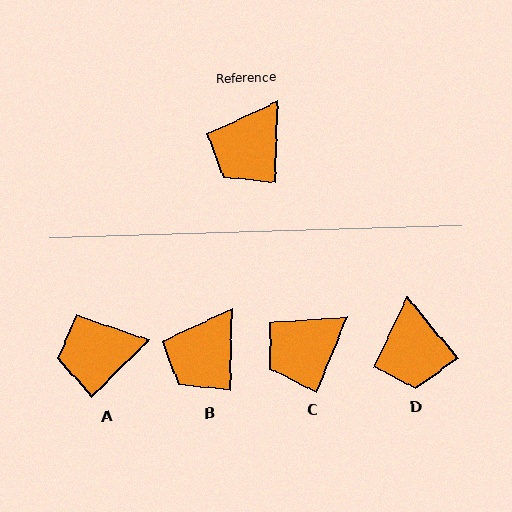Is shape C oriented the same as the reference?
No, it is off by about 21 degrees.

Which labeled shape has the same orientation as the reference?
B.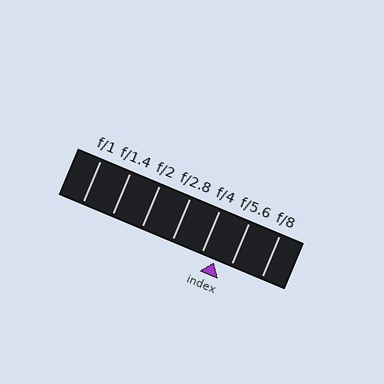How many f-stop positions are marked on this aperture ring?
There are 7 f-stop positions marked.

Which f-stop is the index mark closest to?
The index mark is closest to f/4.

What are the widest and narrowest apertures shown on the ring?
The widest aperture shown is f/1 and the narrowest is f/8.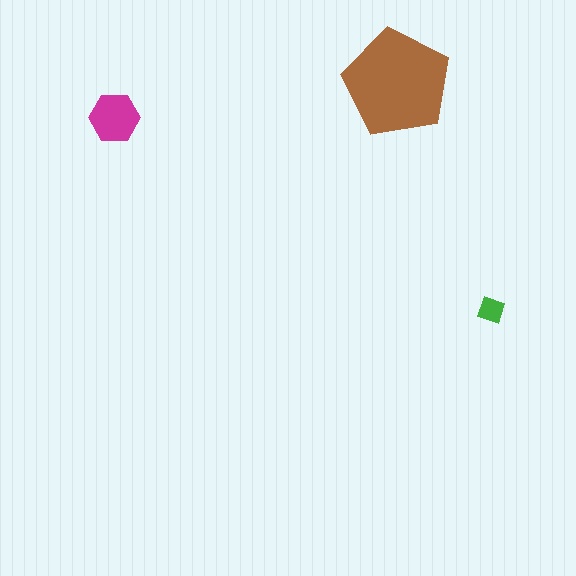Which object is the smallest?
The green diamond.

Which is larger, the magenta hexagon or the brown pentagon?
The brown pentagon.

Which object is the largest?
The brown pentagon.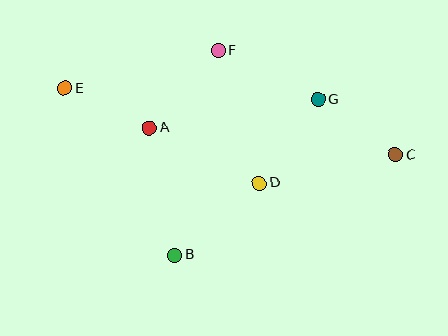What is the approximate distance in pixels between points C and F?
The distance between C and F is approximately 206 pixels.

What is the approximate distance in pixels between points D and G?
The distance between D and G is approximately 102 pixels.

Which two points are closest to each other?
Points A and E are closest to each other.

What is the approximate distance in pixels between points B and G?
The distance between B and G is approximately 212 pixels.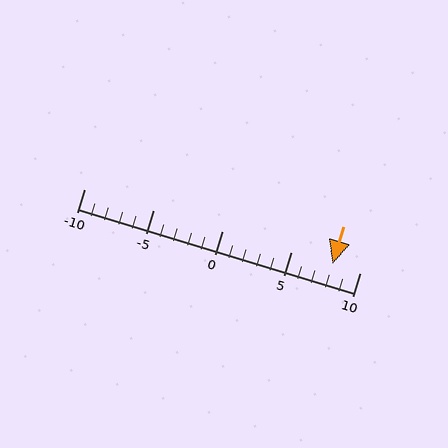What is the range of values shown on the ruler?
The ruler shows values from -10 to 10.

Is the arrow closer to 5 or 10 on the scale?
The arrow is closer to 10.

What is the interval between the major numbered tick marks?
The major tick marks are spaced 5 units apart.